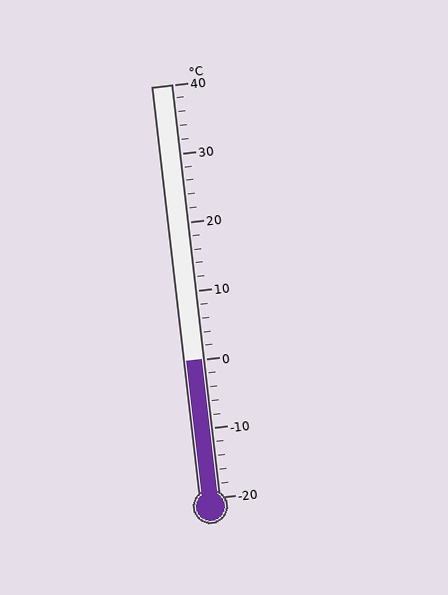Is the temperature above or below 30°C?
The temperature is below 30°C.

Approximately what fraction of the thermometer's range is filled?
The thermometer is filled to approximately 35% of its range.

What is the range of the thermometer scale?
The thermometer scale ranges from -20°C to 40°C.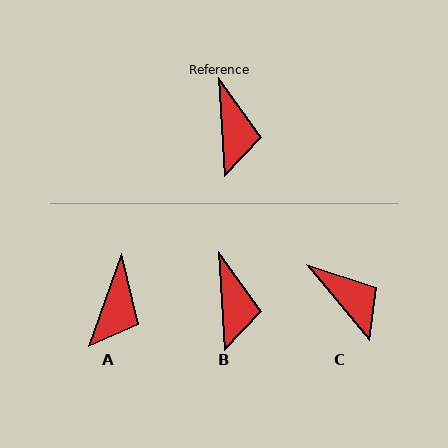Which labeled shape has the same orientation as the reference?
B.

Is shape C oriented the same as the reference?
No, it is off by about 36 degrees.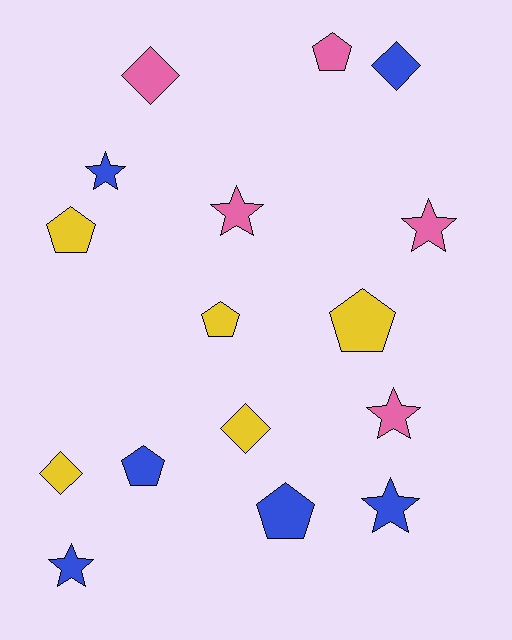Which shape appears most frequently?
Star, with 6 objects.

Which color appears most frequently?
Blue, with 6 objects.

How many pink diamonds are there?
There is 1 pink diamond.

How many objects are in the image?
There are 16 objects.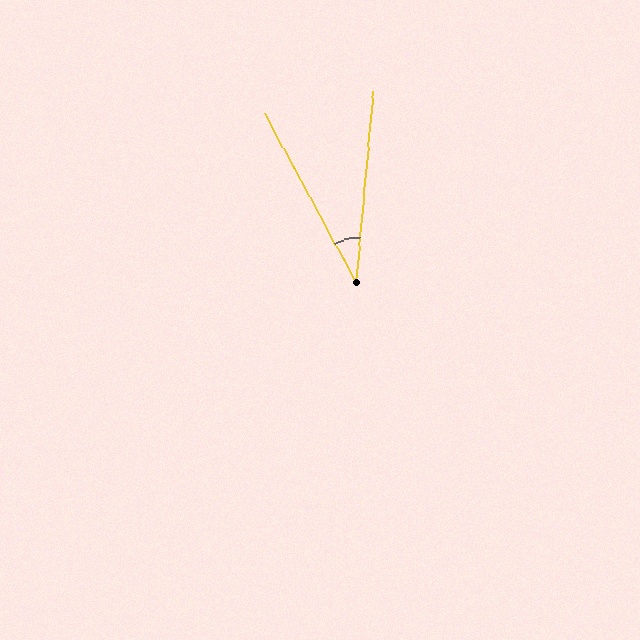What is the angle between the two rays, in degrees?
Approximately 33 degrees.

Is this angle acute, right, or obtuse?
It is acute.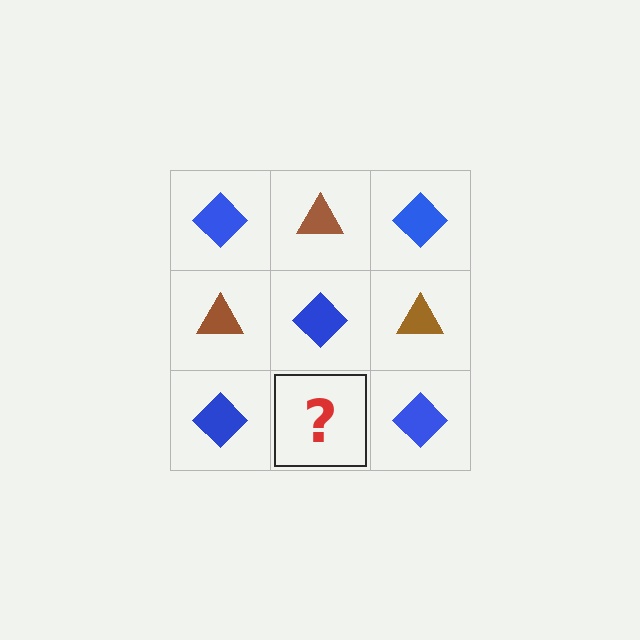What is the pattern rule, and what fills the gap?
The rule is that it alternates blue diamond and brown triangle in a checkerboard pattern. The gap should be filled with a brown triangle.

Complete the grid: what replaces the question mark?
The question mark should be replaced with a brown triangle.